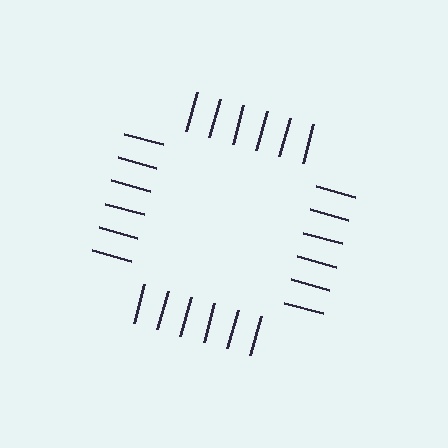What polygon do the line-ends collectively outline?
An illusory square — the line segments terminate on its edges but no continuous stroke is drawn.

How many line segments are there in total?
24 — 6 along each of the 4 edges.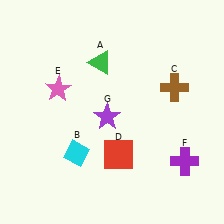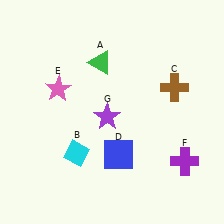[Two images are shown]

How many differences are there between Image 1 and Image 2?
There is 1 difference between the two images.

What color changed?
The square (D) changed from red in Image 1 to blue in Image 2.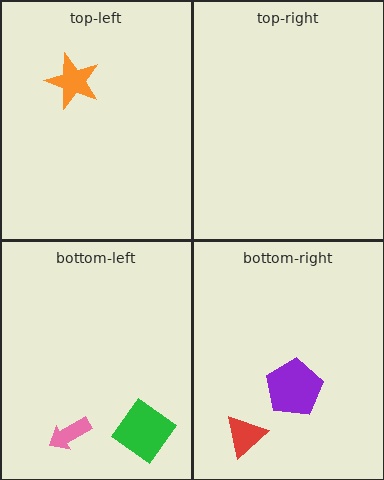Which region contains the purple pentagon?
The bottom-right region.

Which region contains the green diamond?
The bottom-left region.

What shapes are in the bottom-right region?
The red triangle, the purple pentagon.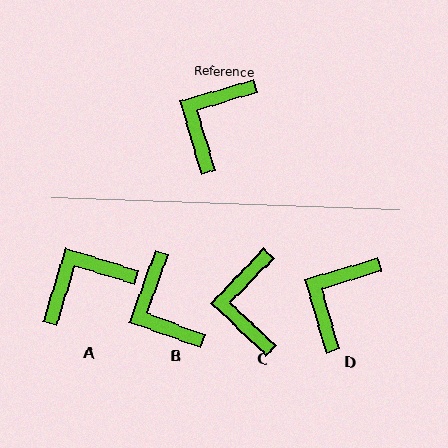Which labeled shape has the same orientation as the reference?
D.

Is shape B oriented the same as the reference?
No, it is off by about 54 degrees.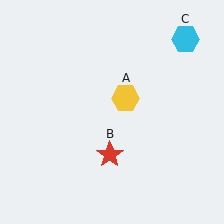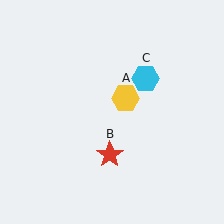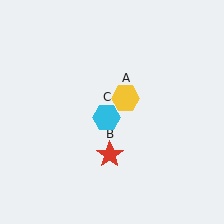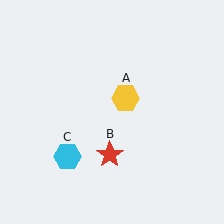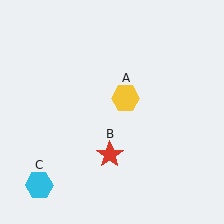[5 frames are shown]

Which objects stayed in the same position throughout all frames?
Yellow hexagon (object A) and red star (object B) remained stationary.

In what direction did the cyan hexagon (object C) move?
The cyan hexagon (object C) moved down and to the left.